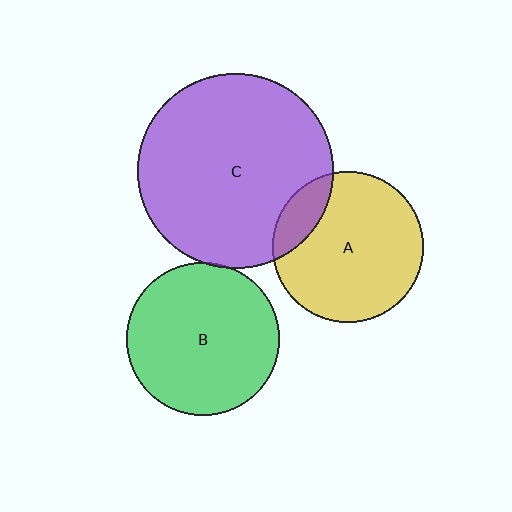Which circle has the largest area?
Circle C (purple).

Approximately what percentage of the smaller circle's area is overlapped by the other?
Approximately 5%.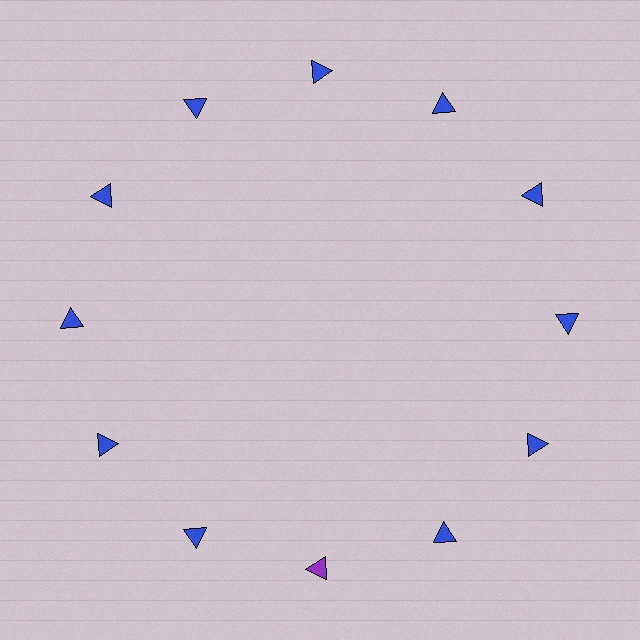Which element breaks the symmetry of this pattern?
The purple triangle at roughly the 6 o'clock position breaks the symmetry. All other shapes are blue triangles.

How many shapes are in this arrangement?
There are 12 shapes arranged in a ring pattern.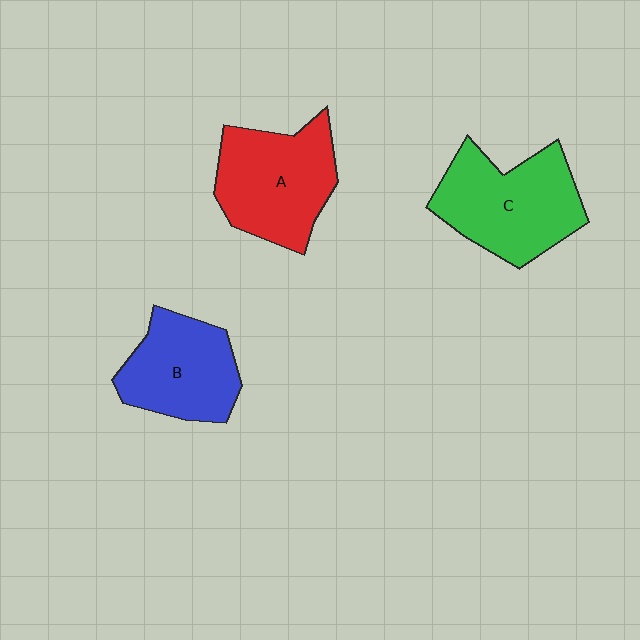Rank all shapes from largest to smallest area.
From largest to smallest: C (green), A (red), B (blue).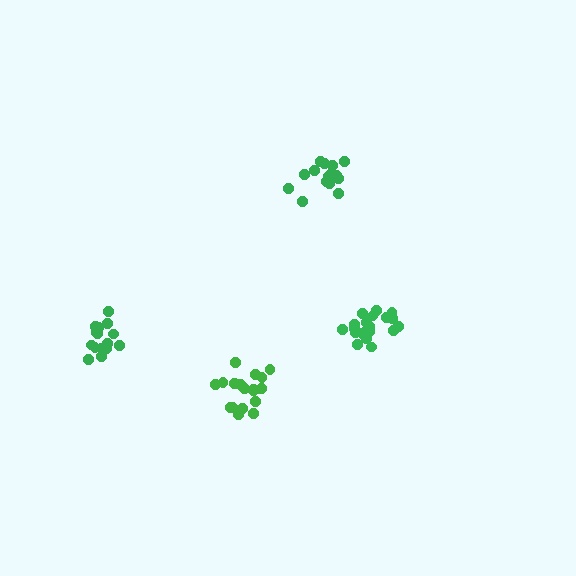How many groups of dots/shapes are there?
There are 4 groups.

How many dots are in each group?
Group 1: 21 dots, Group 2: 18 dots, Group 3: 15 dots, Group 4: 19 dots (73 total).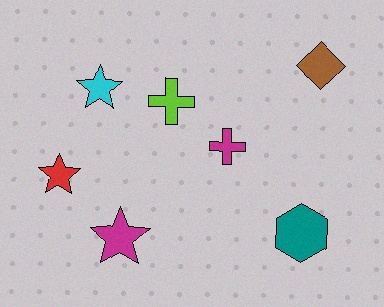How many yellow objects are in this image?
There are no yellow objects.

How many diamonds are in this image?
There is 1 diamond.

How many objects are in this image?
There are 7 objects.